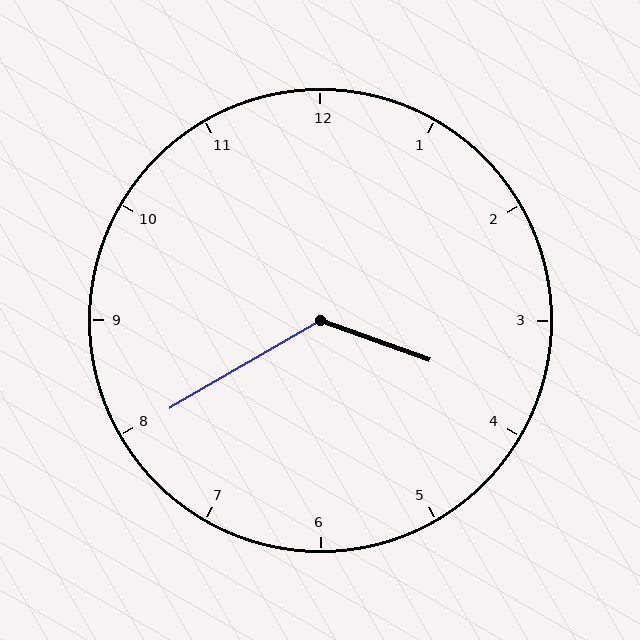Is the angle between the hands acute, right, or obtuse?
It is obtuse.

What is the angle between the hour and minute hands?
Approximately 130 degrees.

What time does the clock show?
3:40.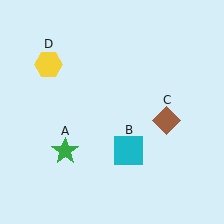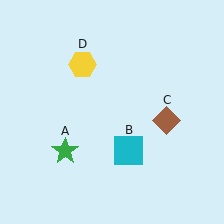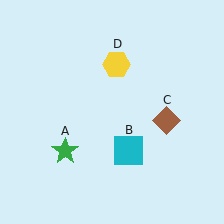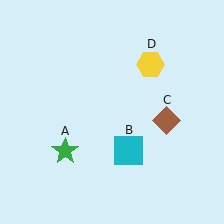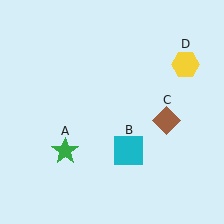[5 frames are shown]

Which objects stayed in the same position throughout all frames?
Green star (object A) and cyan square (object B) and brown diamond (object C) remained stationary.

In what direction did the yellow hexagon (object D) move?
The yellow hexagon (object D) moved right.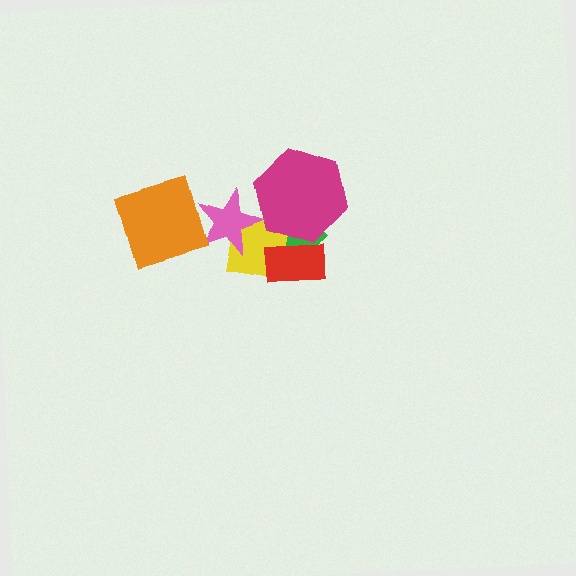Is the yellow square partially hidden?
Yes, it is partially covered by another shape.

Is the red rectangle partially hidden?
Yes, it is partially covered by another shape.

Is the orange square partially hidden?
No, no other shape covers it.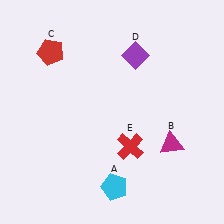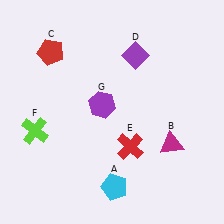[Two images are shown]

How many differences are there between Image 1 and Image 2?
There are 2 differences between the two images.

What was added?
A lime cross (F), a purple hexagon (G) were added in Image 2.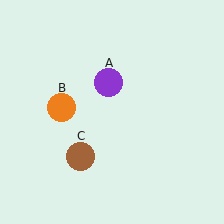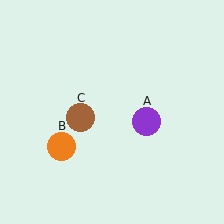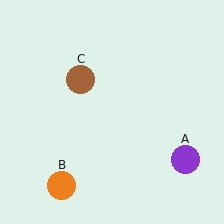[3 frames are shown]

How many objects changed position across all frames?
3 objects changed position: purple circle (object A), orange circle (object B), brown circle (object C).